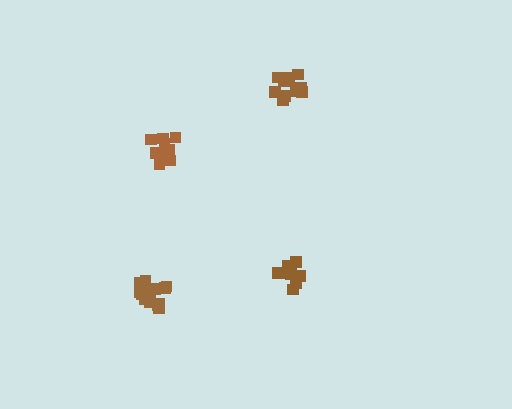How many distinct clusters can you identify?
There are 4 distinct clusters.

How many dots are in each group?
Group 1: 12 dots, Group 2: 15 dots, Group 3: 9 dots, Group 4: 12 dots (48 total).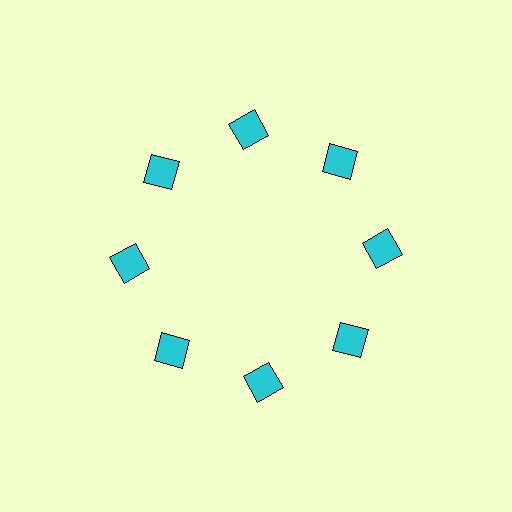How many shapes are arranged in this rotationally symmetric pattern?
There are 8 shapes, arranged in 8 groups of 1.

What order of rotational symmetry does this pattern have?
This pattern has 8-fold rotational symmetry.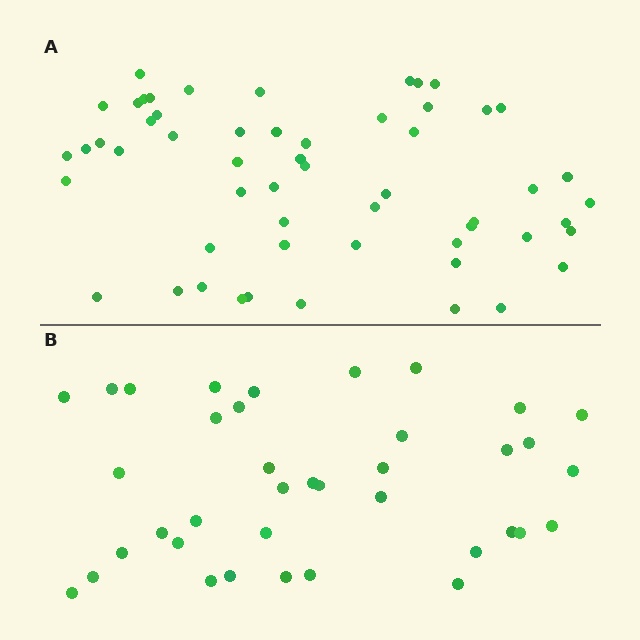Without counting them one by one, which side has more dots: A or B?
Region A (the top region) has more dots.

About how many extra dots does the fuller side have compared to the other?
Region A has approximately 20 more dots than region B.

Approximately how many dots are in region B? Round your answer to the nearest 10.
About 40 dots. (The exact count is 38, which rounds to 40.)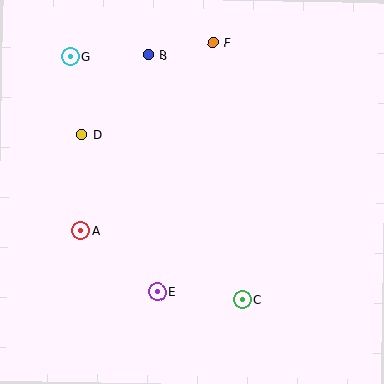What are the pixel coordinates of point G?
Point G is at (71, 57).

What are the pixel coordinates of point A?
Point A is at (81, 231).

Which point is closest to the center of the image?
Point E at (158, 292) is closest to the center.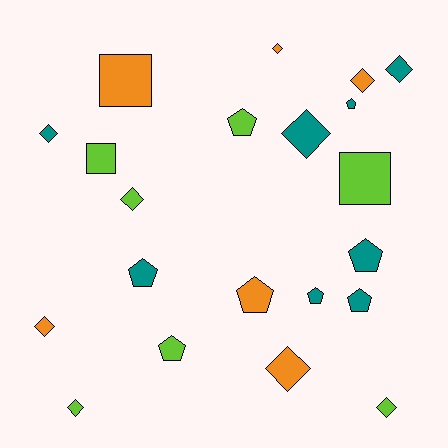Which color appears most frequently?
Teal, with 8 objects.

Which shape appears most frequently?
Diamond, with 10 objects.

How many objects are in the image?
There are 21 objects.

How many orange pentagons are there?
There is 1 orange pentagon.